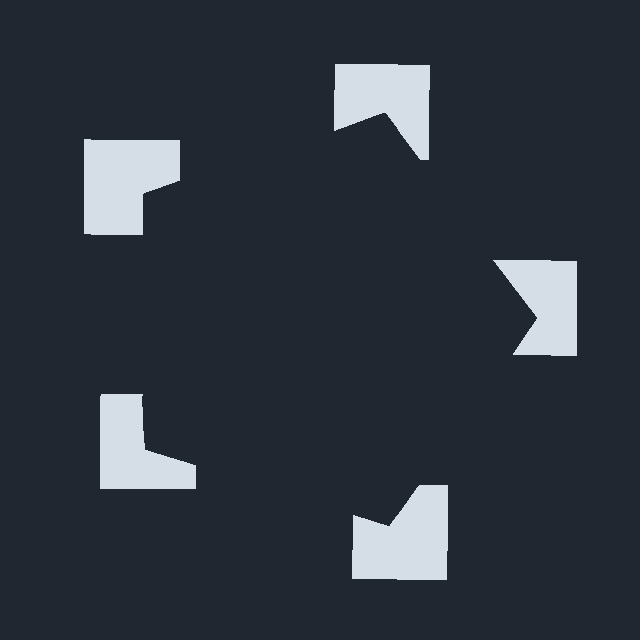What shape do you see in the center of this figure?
An illusory pentagon — its edges are inferred from the aligned wedge cuts in the notched squares, not physically drawn.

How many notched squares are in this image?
There are 5 — one at each vertex of the illusory pentagon.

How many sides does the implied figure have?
5 sides.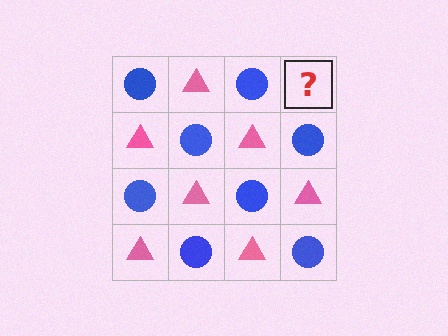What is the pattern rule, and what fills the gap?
The rule is that it alternates blue circle and pink triangle in a checkerboard pattern. The gap should be filled with a pink triangle.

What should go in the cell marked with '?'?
The missing cell should contain a pink triangle.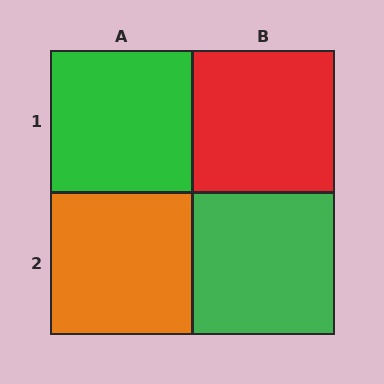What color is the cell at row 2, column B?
Green.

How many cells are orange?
1 cell is orange.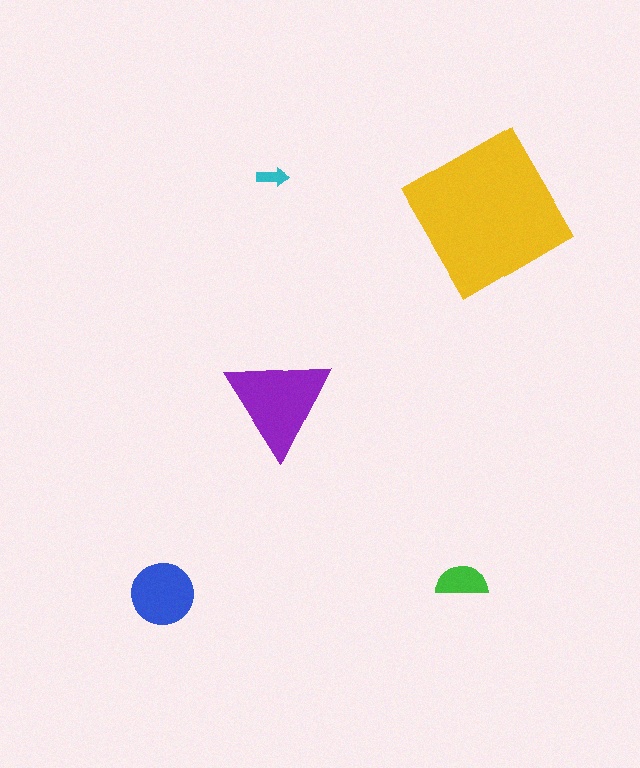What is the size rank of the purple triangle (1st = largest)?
2nd.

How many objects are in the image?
There are 5 objects in the image.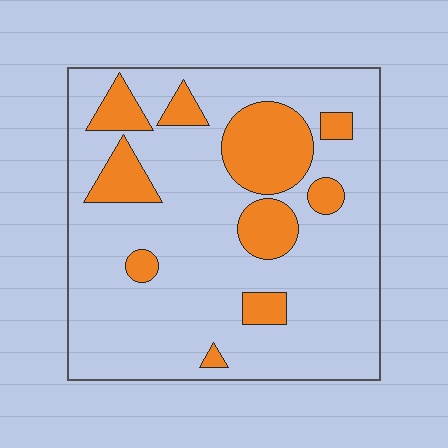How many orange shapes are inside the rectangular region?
10.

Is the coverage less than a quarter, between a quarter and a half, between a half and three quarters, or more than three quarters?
Less than a quarter.